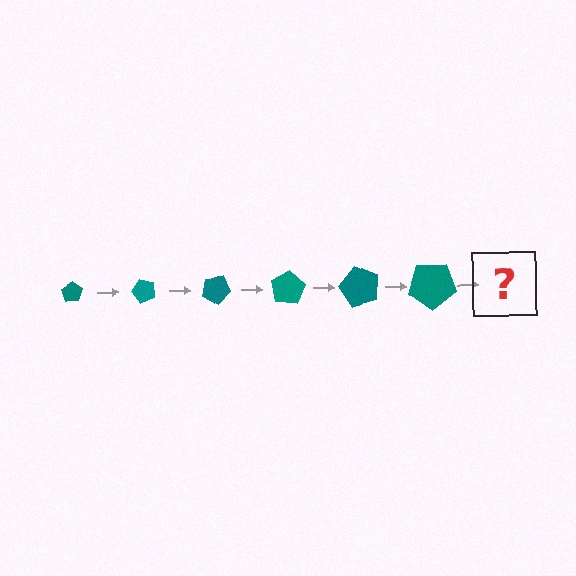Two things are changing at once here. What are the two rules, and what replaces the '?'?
The two rules are that the pentagon grows larger each step and it rotates 50 degrees each step. The '?' should be a pentagon, larger than the previous one and rotated 300 degrees from the start.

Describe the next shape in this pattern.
It should be a pentagon, larger than the previous one and rotated 300 degrees from the start.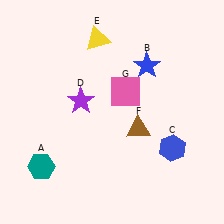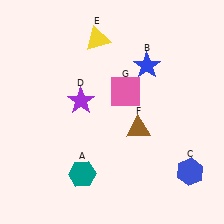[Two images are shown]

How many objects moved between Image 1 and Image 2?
2 objects moved between the two images.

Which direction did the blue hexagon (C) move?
The blue hexagon (C) moved down.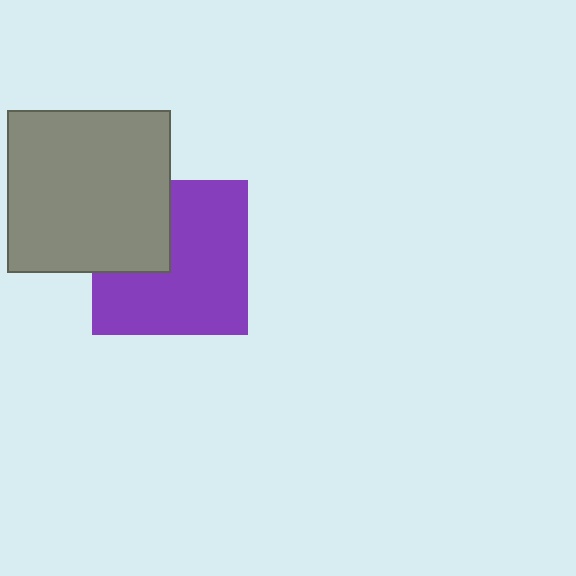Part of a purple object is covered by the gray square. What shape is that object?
It is a square.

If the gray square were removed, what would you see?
You would see the complete purple square.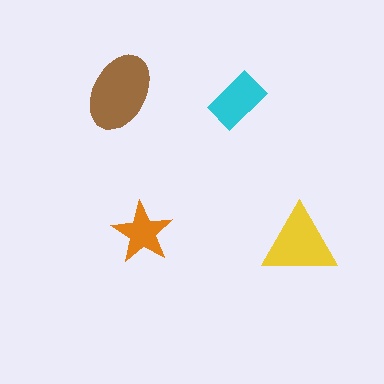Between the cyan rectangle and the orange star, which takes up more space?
The cyan rectangle.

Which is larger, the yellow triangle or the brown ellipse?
The brown ellipse.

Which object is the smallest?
The orange star.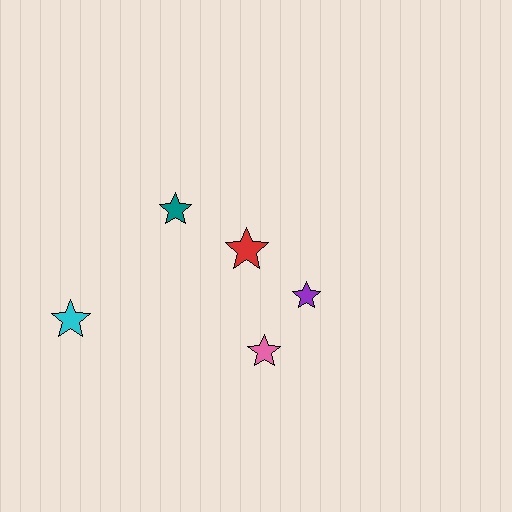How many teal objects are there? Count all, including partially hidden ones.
There is 1 teal object.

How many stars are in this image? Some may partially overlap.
There are 5 stars.